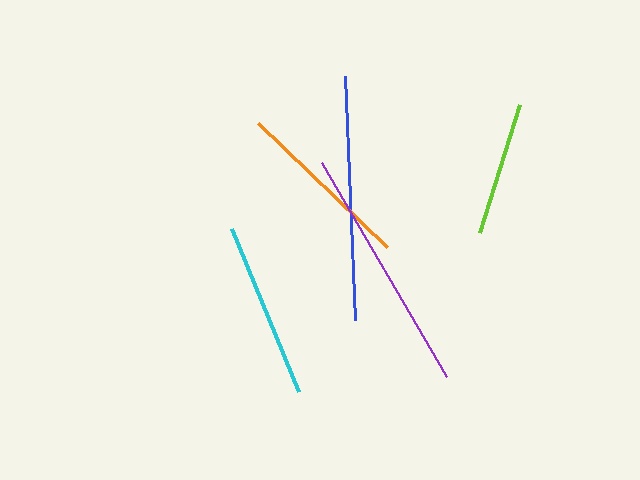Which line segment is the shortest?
The lime line is the shortest at approximately 134 pixels.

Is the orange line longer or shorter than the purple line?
The purple line is longer than the orange line.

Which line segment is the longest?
The purple line is the longest at approximately 248 pixels.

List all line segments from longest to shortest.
From longest to shortest: purple, blue, orange, cyan, lime.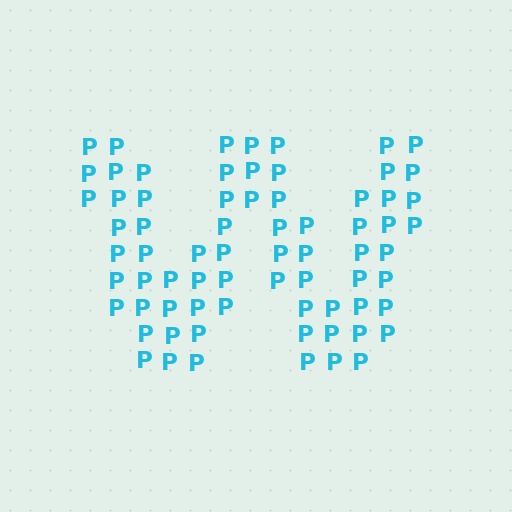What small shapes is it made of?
It is made of small letter P's.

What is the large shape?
The large shape is the letter W.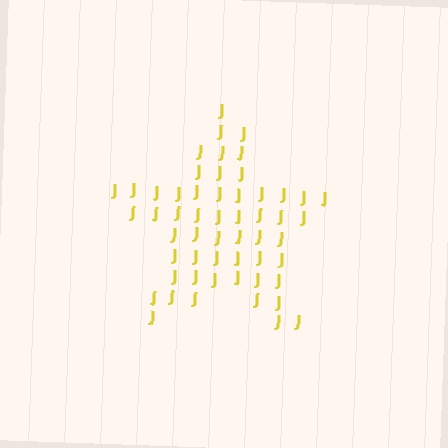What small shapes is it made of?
It is made of small letter J's.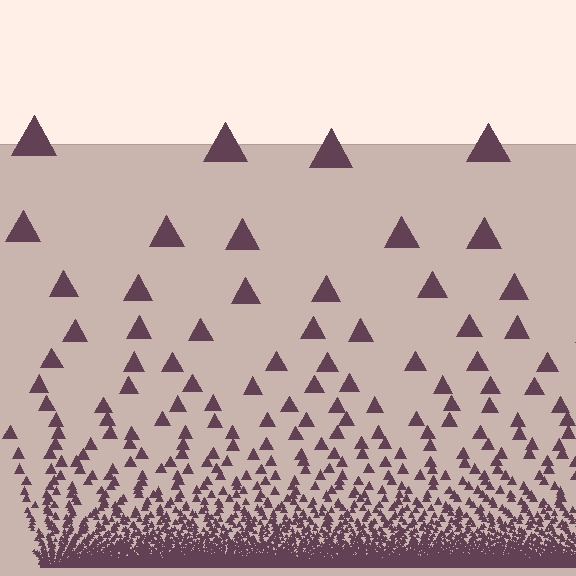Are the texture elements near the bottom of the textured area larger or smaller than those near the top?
Smaller. The gradient is inverted — elements near the bottom are smaller and denser.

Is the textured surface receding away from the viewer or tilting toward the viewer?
The surface appears to tilt toward the viewer. Texture elements get larger and sparser toward the top.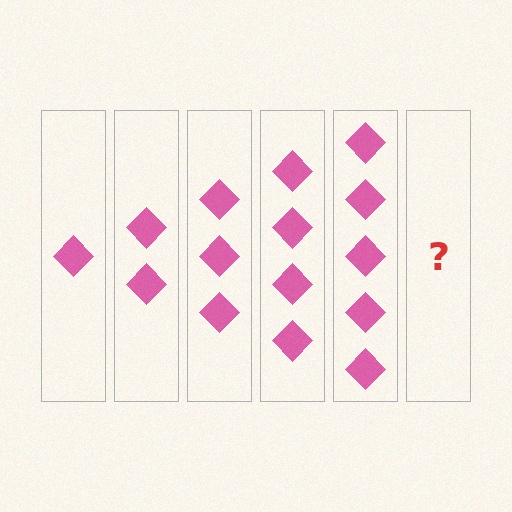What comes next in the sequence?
The next element should be 6 diamonds.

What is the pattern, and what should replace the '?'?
The pattern is that each step adds one more diamond. The '?' should be 6 diamonds.